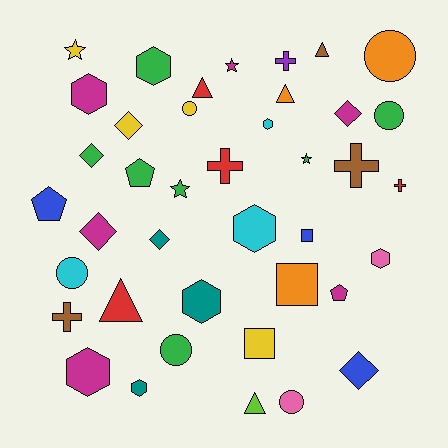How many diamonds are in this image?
There are 6 diamonds.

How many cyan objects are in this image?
There are 3 cyan objects.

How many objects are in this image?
There are 40 objects.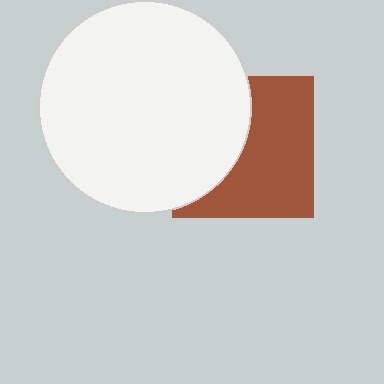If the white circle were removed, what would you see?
You would see the complete brown square.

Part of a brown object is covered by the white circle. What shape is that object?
It is a square.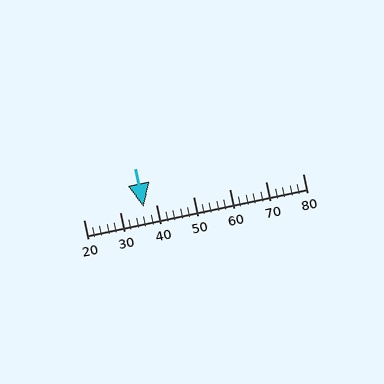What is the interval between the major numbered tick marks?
The major tick marks are spaced 10 units apart.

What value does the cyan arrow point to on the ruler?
The cyan arrow points to approximately 36.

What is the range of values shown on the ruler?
The ruler shows values from 20 to 80.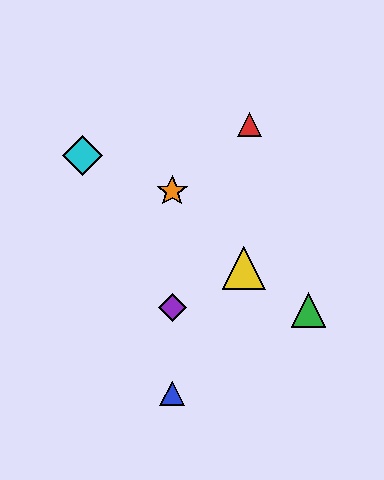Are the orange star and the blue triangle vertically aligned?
Yes, both are at x≈172.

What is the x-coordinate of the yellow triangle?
The yellow triangle is at x≈244.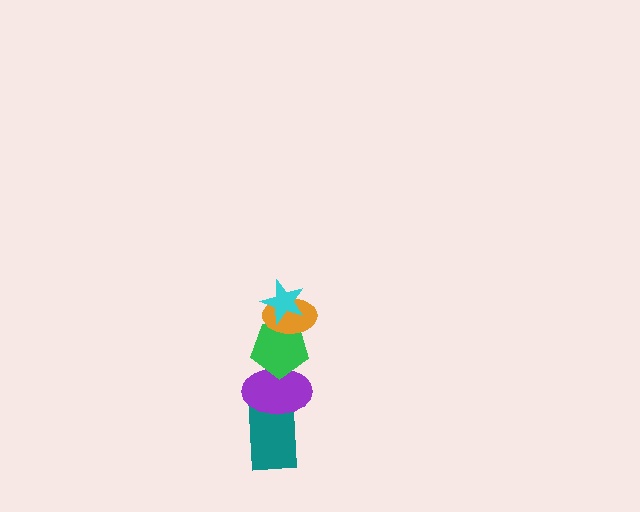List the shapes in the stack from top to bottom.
From top to bottom: the cyan star, the orange ellipse, the green pentagon, the purple ellipse, the teal rectangle.